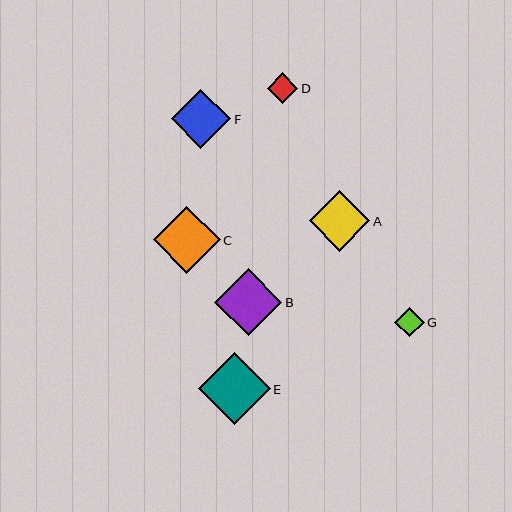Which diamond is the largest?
Diamond E is the largest with a size of approximately 72 pixels.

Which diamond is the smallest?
Diamond G is the smallest with a size of approximately 29 pixels.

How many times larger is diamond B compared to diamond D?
Diamond B is approximately 2.2 times the size of diamond D.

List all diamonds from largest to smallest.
From largest to smallest: E, B, C, A, F, D, G.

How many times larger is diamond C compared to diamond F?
Diamond C is approximately 1.1 times the size of diamond F.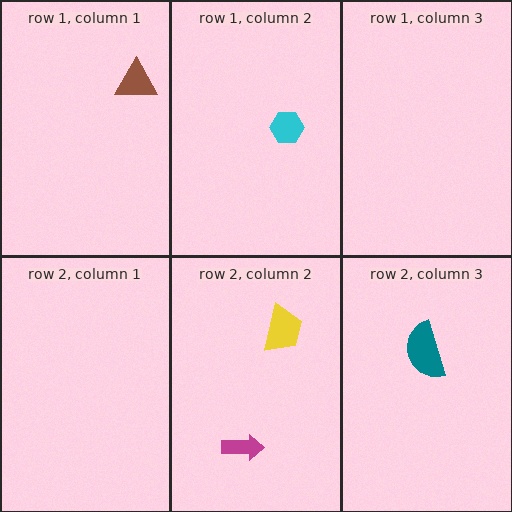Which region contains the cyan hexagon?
The row 1, column 2 region.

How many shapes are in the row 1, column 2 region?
1.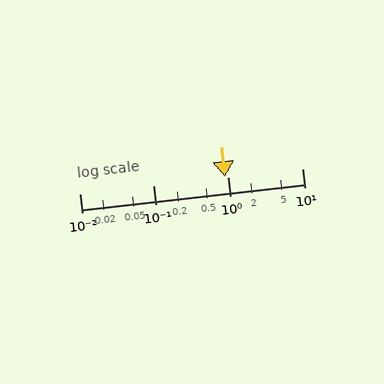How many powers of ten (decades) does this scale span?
The scale spans 3 decades, from 0.01 to 10.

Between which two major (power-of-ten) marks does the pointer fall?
The pointer is between 0.1 and 1.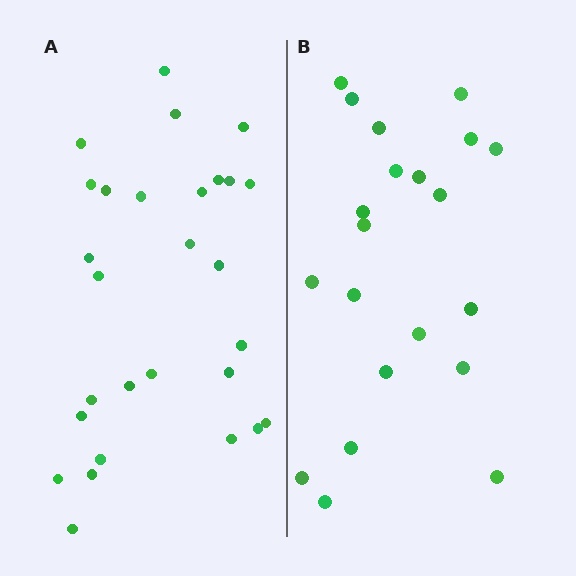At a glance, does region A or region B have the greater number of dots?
Region A (the left region) has more dots.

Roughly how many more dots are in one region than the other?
Region A has roughly 8 or so more dots than region B.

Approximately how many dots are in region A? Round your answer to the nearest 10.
About 30 dots. (The exact count is 28, which rounds to 30.)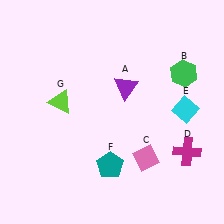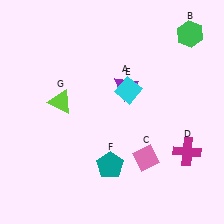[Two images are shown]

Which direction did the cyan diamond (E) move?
The cyan diamond (E) moved left.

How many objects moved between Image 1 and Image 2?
2 objects moved between the two images.